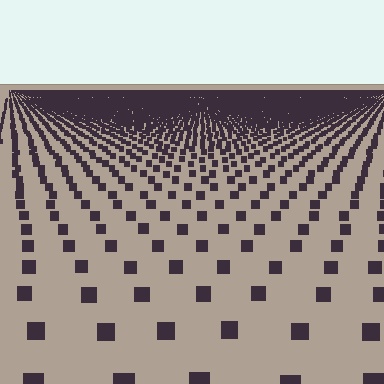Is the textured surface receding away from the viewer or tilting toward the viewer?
The surface is receding away from the viewer. Texture elements get smaller and denser toward the top.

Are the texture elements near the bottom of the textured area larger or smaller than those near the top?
Larger. Near the bottom, elements are closer to the viewer and appear at a bigger on-screen size.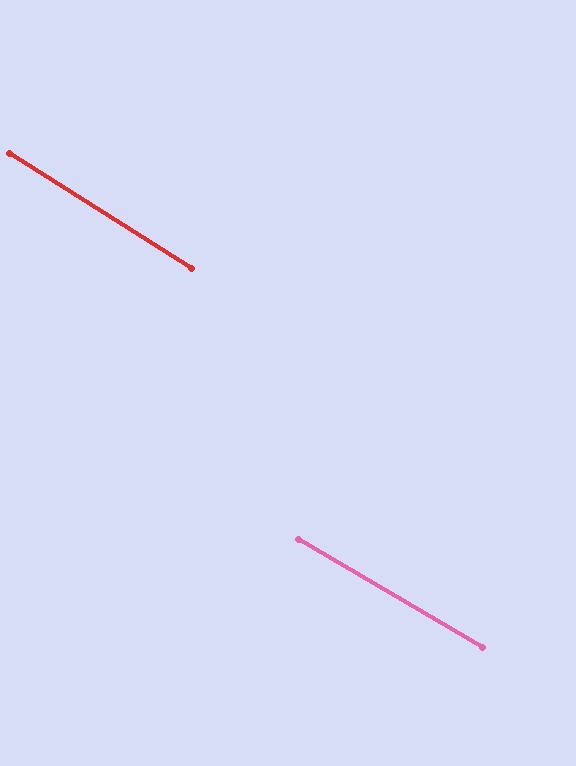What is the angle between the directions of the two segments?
Approximately 2 degrees.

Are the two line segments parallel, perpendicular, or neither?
Parallel — their directions differ by only 1.9°.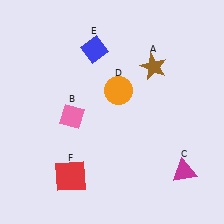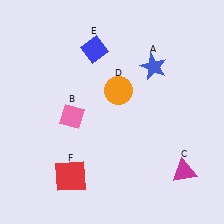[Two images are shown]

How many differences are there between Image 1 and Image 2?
There is 1 difference between the two images.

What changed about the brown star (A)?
In Image 1, A is brown. In Image 2, it changed to blue.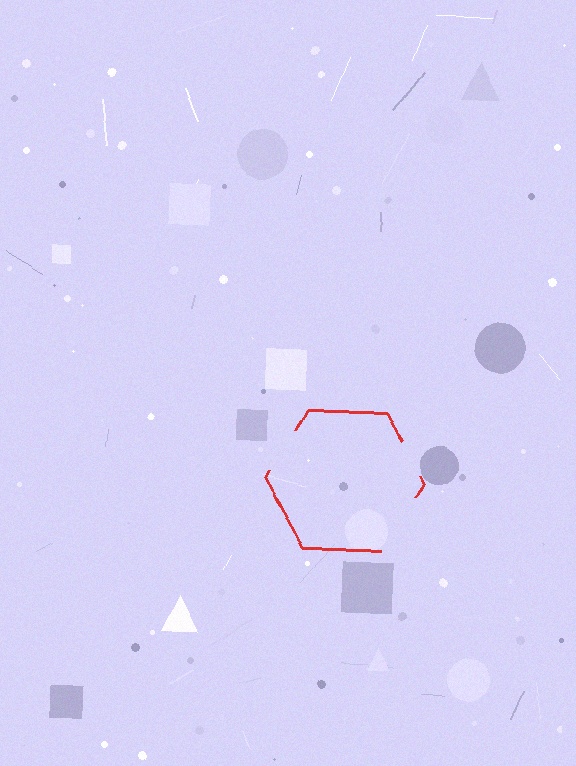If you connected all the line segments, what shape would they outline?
They would outline a hexagon.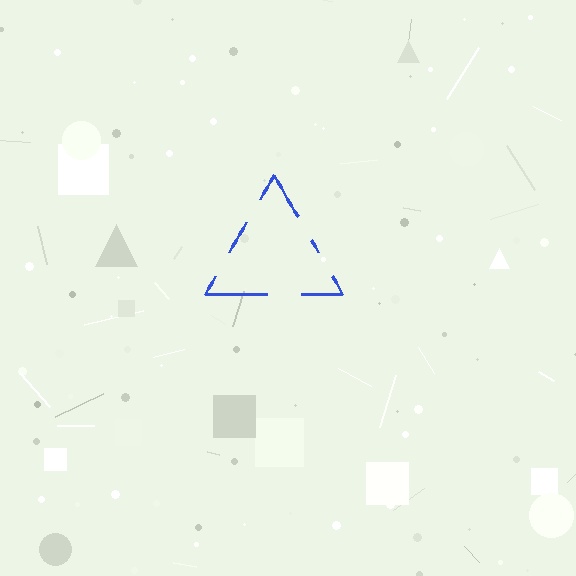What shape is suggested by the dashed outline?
The dashed outline suggests a triangle.